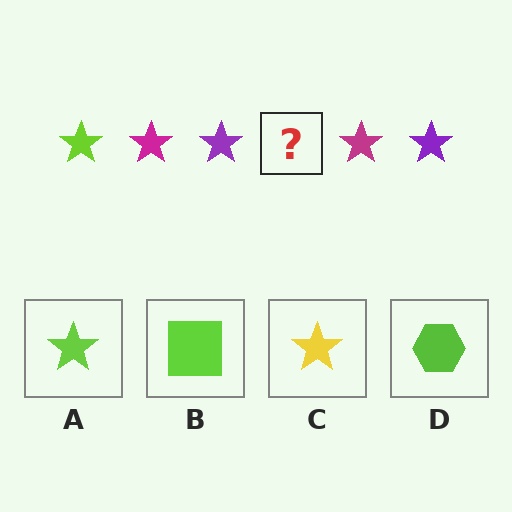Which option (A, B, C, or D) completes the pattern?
A.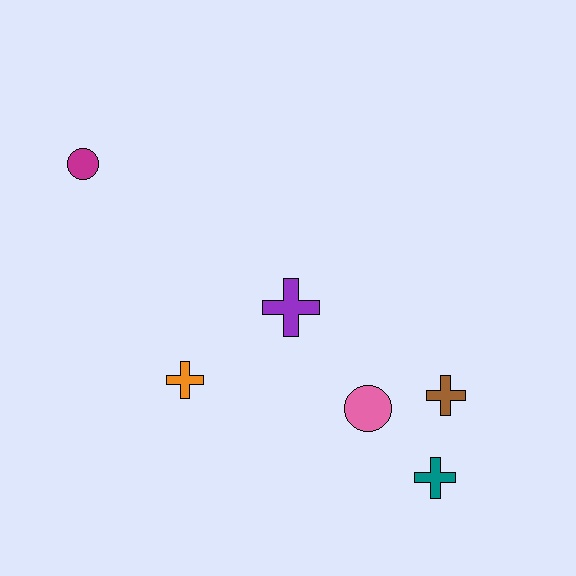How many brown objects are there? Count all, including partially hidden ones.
There is 1 brown object.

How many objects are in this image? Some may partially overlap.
There are 6 objects.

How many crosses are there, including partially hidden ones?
There are 4 crosses.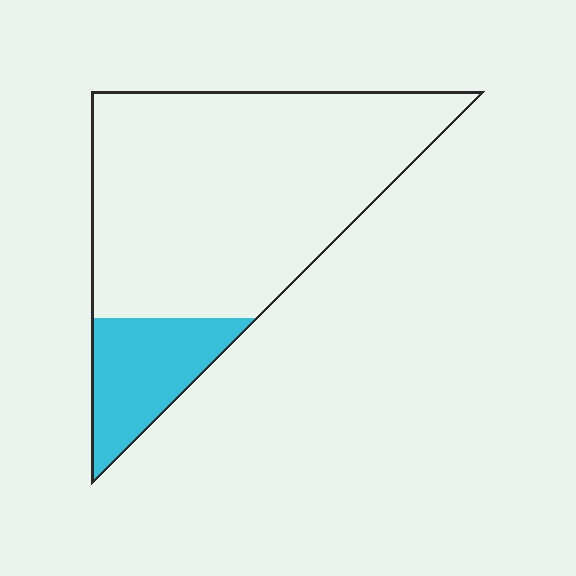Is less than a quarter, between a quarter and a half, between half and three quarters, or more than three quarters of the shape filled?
Less than a quarter.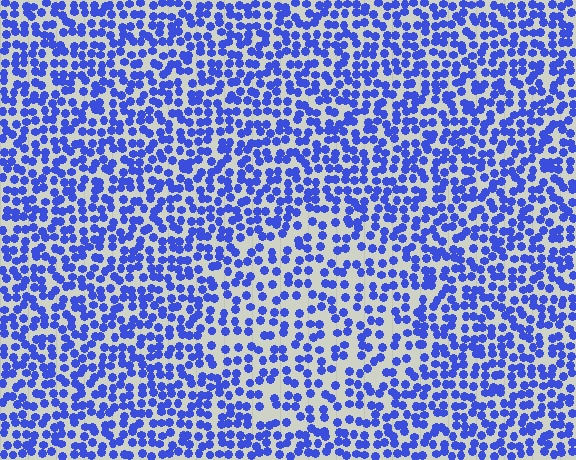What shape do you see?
I see a circle.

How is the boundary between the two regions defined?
The boundary is defined by a change in element density (approximately 1.6x ratio). All elements are the same color, size, and shape.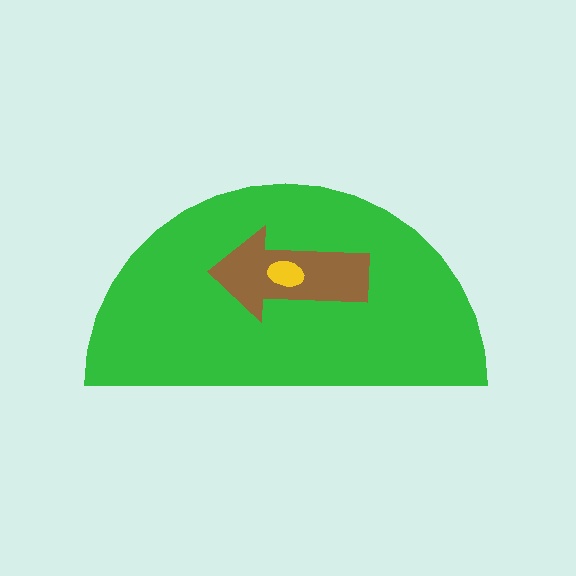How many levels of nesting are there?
3.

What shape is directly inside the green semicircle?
The brown arrow.